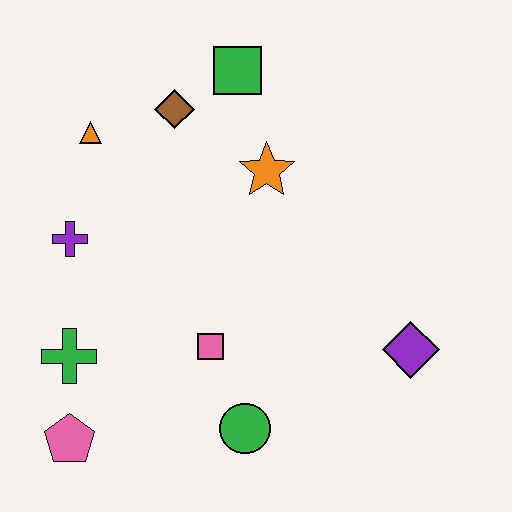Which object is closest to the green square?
The brown diamond is closest to the green square.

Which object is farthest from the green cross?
The purple diamond is farthest from the green cross.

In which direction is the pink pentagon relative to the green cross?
The pink pentagon is below the green cross.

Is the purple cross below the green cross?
No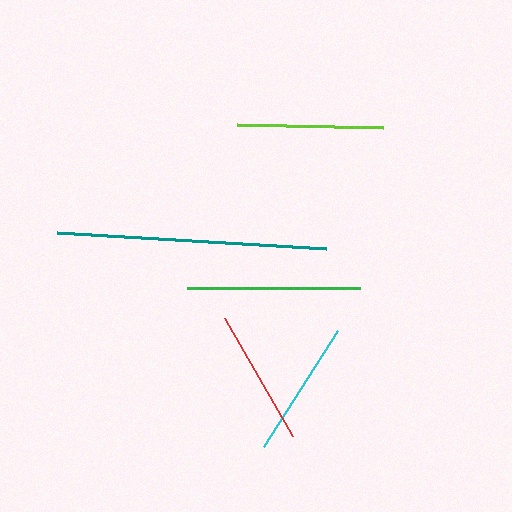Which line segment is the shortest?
The red line is the shortest at approximately 137 pixels.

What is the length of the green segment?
The green segment is approximately 173 pixels long.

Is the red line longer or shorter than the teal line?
The teal line is longer than the red line.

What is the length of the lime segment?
The lime segment is approximately 147 pixels long.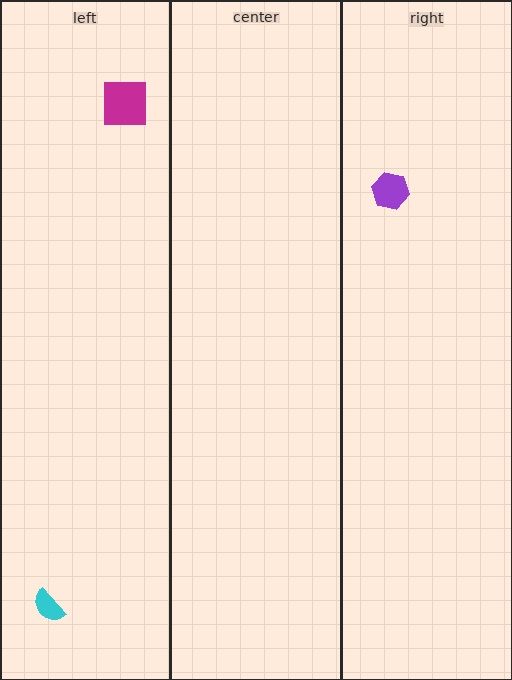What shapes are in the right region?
The purple hexagon.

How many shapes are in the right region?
1.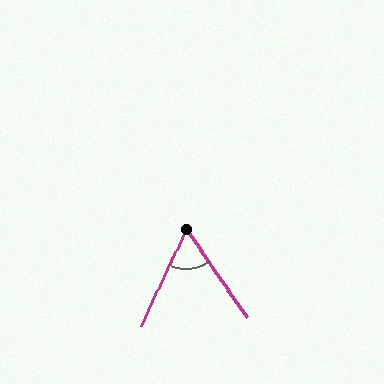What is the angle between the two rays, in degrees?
Approximately 60 degrees.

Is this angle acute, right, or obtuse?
It is acute.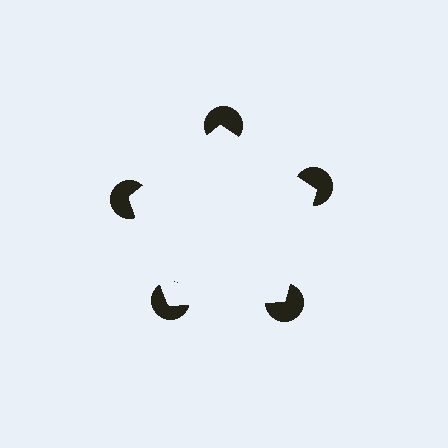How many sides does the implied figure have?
5 sides.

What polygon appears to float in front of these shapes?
An illusory pentagon — its edges are inferred from the aligned wedge cuts in the pac-man discs, not physically drawn.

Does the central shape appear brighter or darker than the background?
It typically appears slightly brighter than the background, even though no actual brightness change is drawn.